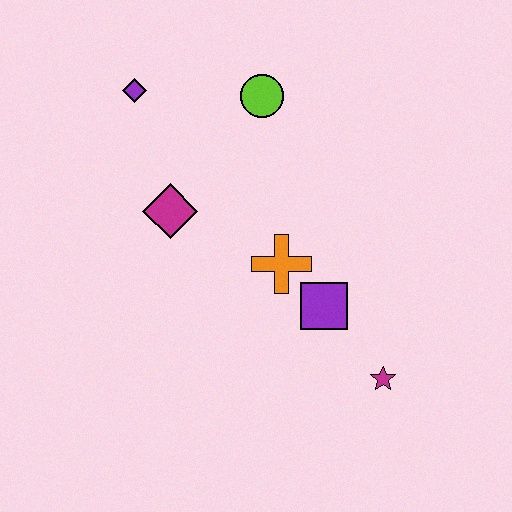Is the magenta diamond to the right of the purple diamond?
Yes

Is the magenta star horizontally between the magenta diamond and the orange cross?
No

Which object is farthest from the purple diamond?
The magenta star is farthest from the purple diamond.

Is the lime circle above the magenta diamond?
Yes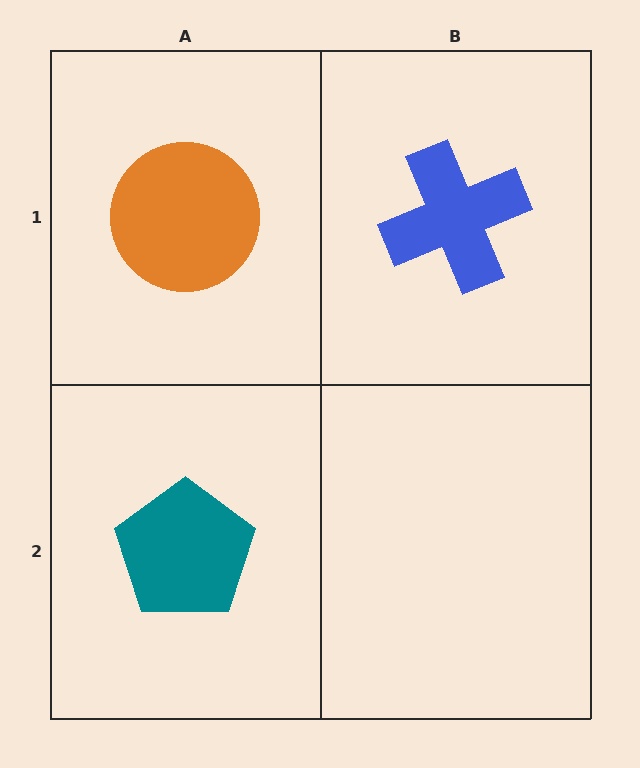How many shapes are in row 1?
2 shapes.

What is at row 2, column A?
A teal pentagon.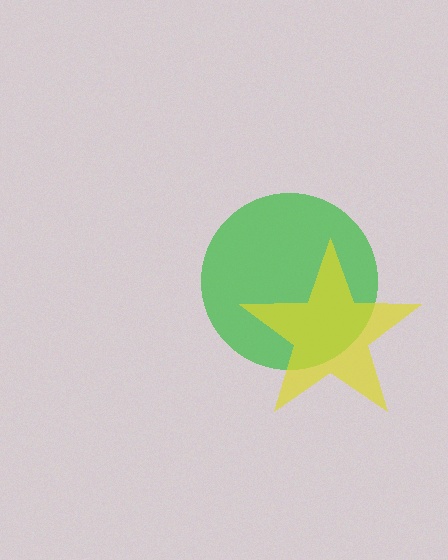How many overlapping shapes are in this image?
There are 2 overlapping shapes in the image.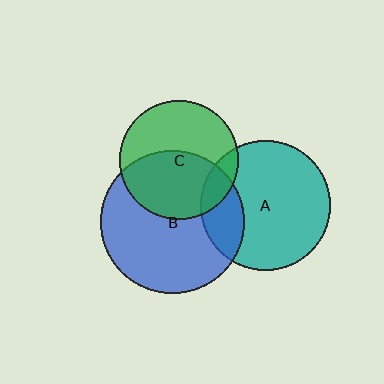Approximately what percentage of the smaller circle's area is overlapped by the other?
Approximately 50%.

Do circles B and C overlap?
Yes.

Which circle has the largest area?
Circle B (blue).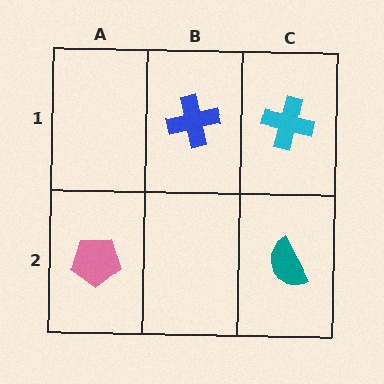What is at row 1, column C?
A cyan cross.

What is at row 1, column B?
A blue cross.